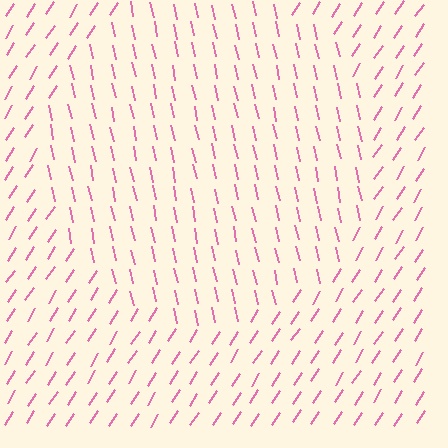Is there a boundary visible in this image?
Yes, there is a texture boundary formed by a change in line orientation.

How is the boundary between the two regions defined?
The boundary is defined purely by a change in line orientation (approximately 45 degrees difference). All lines are the same color and thickness.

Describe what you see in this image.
The image is filled with small pink line segments. A circle region in the image has lines oriented differently from the surrounding lines, creating a visible texture boundary.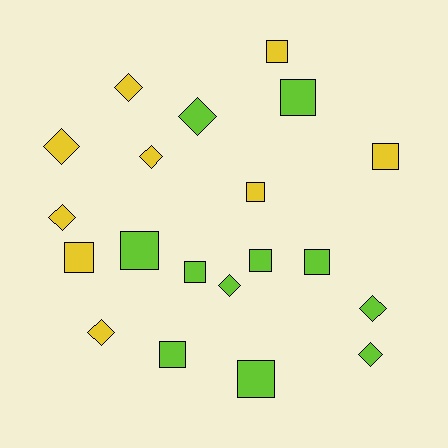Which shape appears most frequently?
Square, with 11 objects.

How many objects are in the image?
There are 20 objects.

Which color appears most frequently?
Lime, with 11 objects.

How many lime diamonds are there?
There are 4 lime diamonds.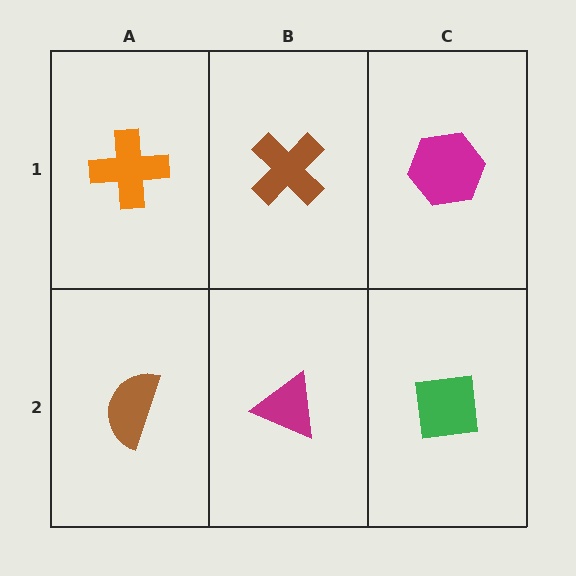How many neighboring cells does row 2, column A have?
2.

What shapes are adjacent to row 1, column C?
A green square (row 2, column C), a brown cross (row 1, column B).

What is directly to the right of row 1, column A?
A brown cross.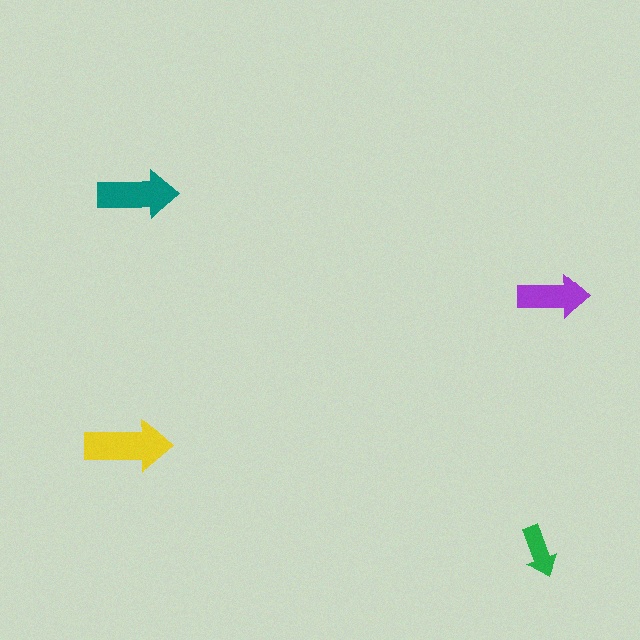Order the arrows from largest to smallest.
the yellow one, the teal one, the purple one, the green one.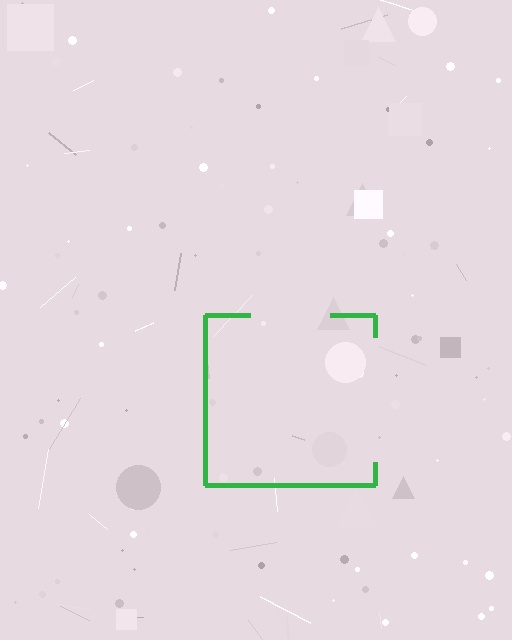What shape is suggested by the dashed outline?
The dashed outline suggests a square.